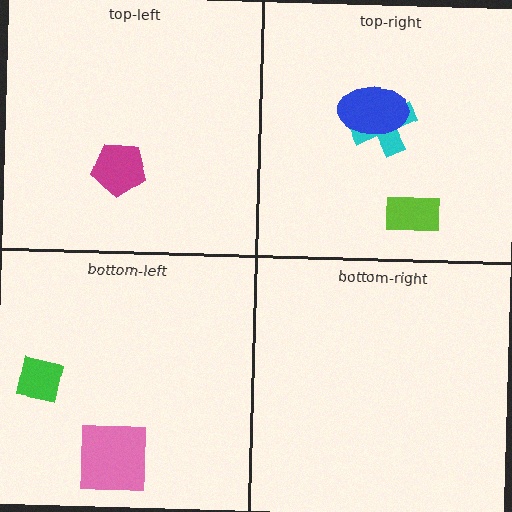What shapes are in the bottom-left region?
The pink square, the green square.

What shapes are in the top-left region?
The magenta pentagon.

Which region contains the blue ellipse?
The top-right region.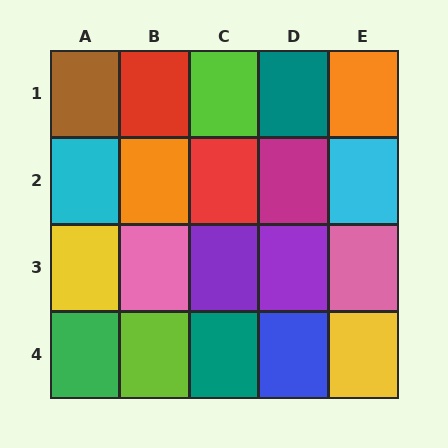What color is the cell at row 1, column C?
Lime.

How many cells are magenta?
1 cell is magenta.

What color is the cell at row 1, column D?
Teal.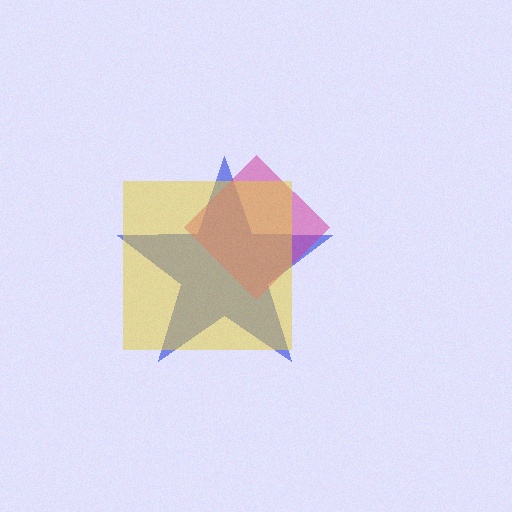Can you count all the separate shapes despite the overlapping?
Yes, there are 3 separate shapes.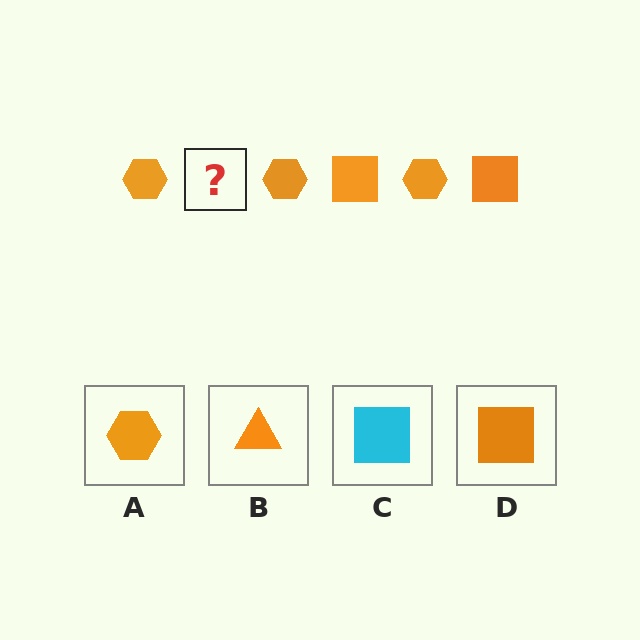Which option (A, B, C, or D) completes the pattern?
D.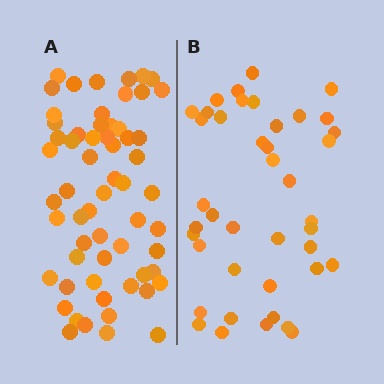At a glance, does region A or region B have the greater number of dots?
Region A (the left region) has more dots.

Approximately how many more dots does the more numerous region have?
Region A has approximately 20 more dots than region B.